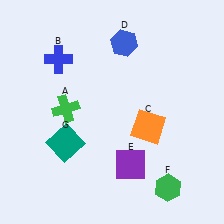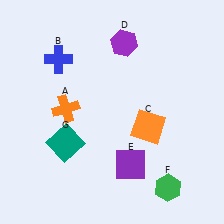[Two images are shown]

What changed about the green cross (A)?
In Image 1, A is green. In Image 2, it changed to orange.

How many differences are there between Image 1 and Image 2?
There are 2 differences between the two images.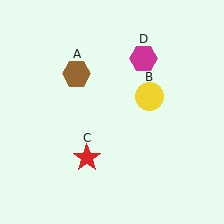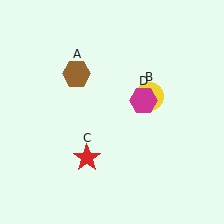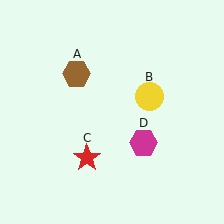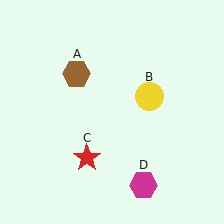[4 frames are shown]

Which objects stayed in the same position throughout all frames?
Brown hexagon (object A) and yellow circle (object B) and red star (object C) remained stationary.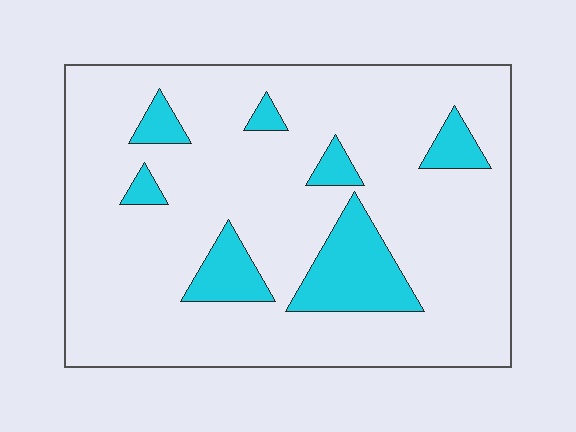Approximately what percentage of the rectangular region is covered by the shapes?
Approximately 15%.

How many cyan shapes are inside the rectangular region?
7.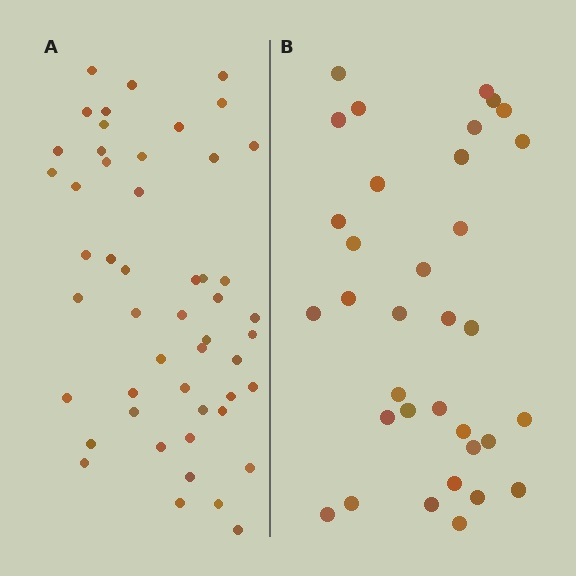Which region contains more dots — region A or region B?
Region A (the left region) has more dots.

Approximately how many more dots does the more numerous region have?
Region A has approximately 15 more dots than region B.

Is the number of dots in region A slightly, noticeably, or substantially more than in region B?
Region A has substantially more. The ratio is roughly 1.5 to 1.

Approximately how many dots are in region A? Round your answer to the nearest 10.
About 50 dots.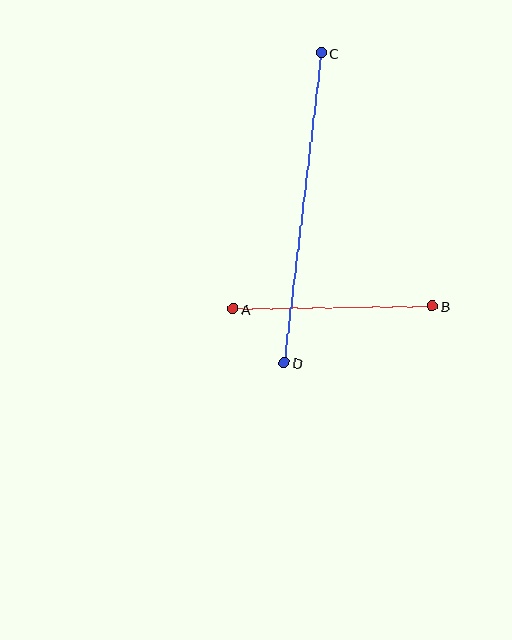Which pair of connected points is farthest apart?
Points C and D are farthest apart.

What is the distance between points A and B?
The distance is approximately 199 pixels.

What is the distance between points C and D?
The distance is approximately 312 pixels.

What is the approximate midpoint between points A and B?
The midpoint is at approximately (333, 308) pixels.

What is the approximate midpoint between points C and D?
The midpoint is at approximately (303, 208) pixels.